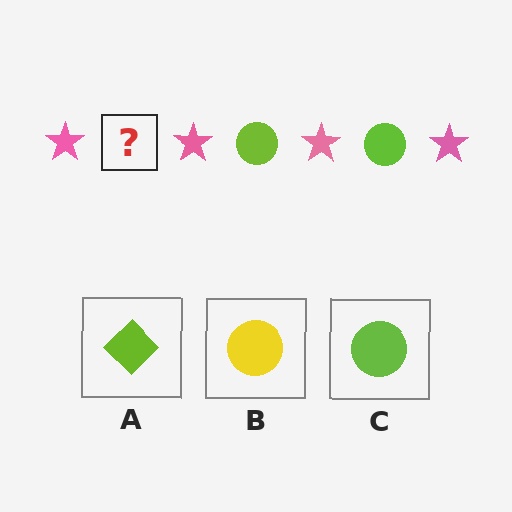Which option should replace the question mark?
Option C.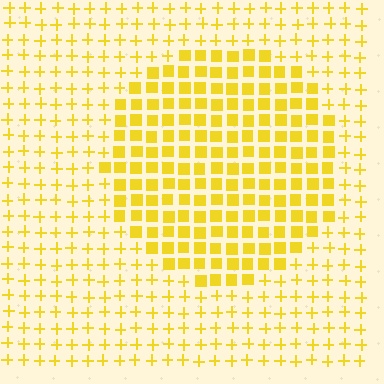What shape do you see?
I see a circle.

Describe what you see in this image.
The image is filled with small yellow elements arranged in a uniform grid. A circle-shaped region contains squares, while the surrounding area contains plus signs. The boundary is defined purely by the change in element shape.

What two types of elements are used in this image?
The image uses squares inside the circle region and plus signs outside it.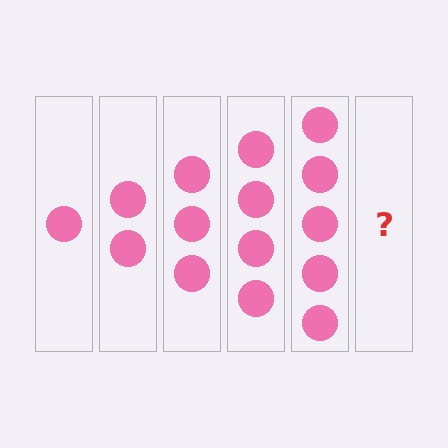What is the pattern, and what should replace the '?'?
The pattern is that each step adds one more circle. The '?' should be 6 circles.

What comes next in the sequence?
The next element should be 6 circles.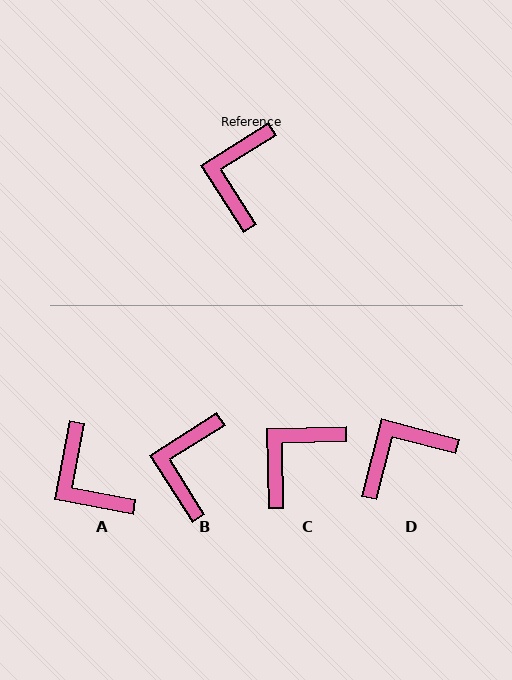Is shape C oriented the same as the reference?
No, it is off by about 31 degrees.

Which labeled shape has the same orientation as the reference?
B.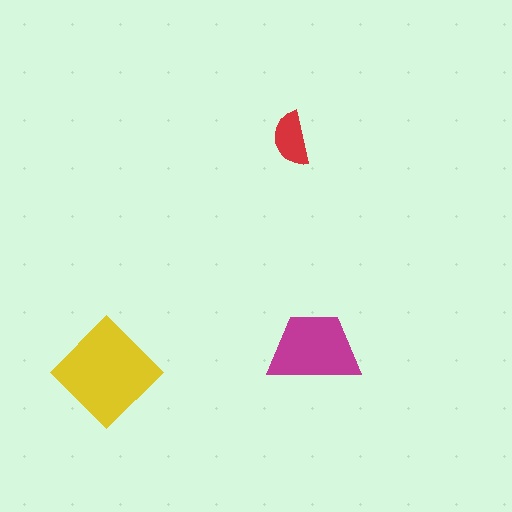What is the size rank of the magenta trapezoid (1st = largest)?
2nd.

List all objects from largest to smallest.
The yellow diamond, the magenta trapezoid, the red semicircle.